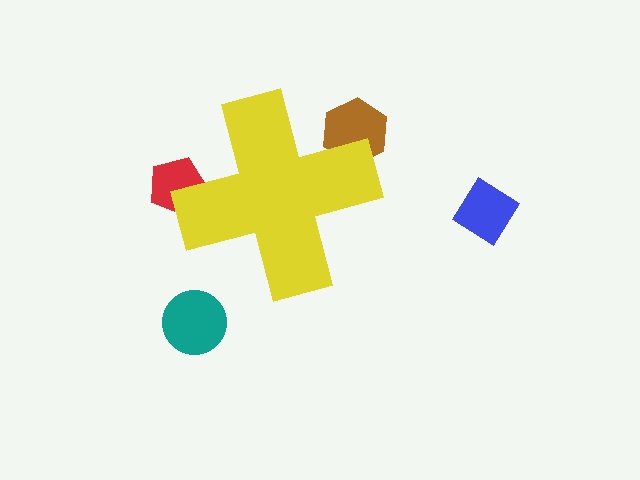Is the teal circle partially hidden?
No, the teal circle is fully visible.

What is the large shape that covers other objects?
A yellow cross.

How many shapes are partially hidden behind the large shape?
2 shapes are partially hidden.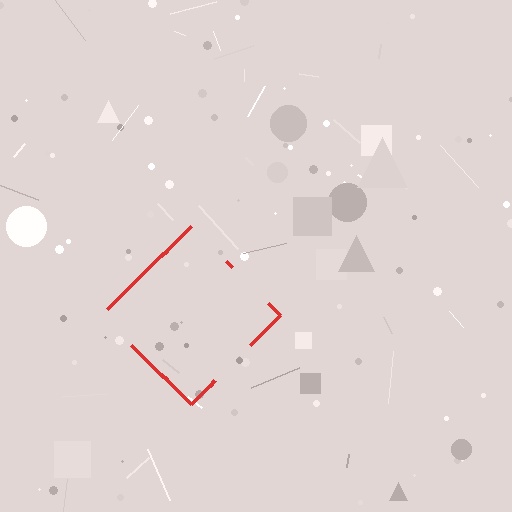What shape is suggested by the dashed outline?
The dashed outline suggests a diamond.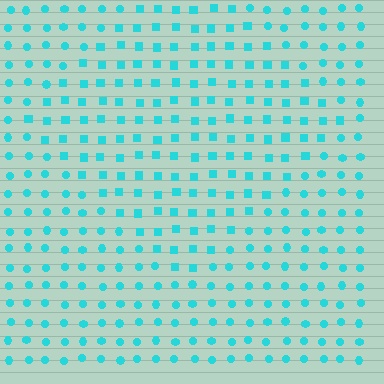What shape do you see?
I see a diamond.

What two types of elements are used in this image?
The image uses squares inside the diamond region and circles outside it.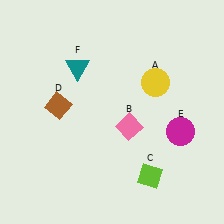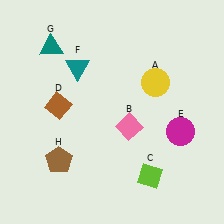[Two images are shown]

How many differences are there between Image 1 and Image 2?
There are 2 differences between the two images.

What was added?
A teal triangle (G), a brown pentagon (H) were added in Image 2.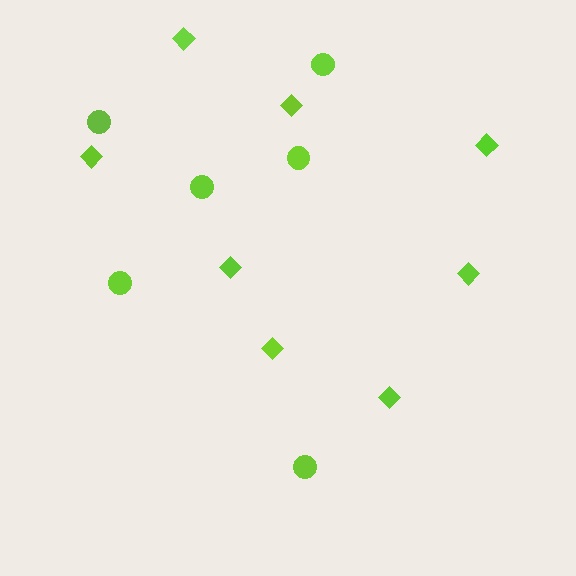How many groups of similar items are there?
There are 2 groups: one group of circles (6) and one group of diamonds (8).